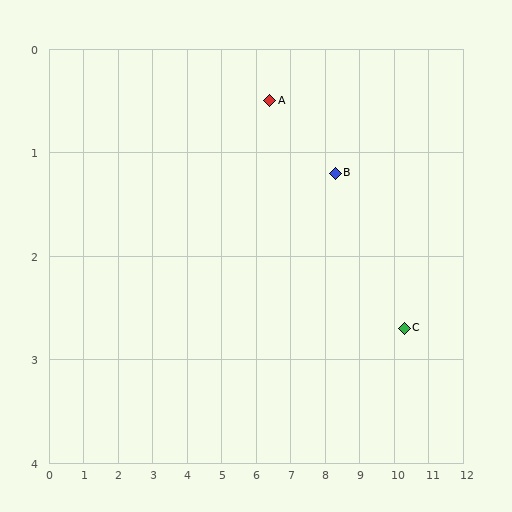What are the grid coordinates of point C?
Point C is at approximately (10.3, 2.7).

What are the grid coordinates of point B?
Point B is at approximately (8.3, 1.2).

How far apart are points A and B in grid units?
Points A and B are about 2.0 grid units apart.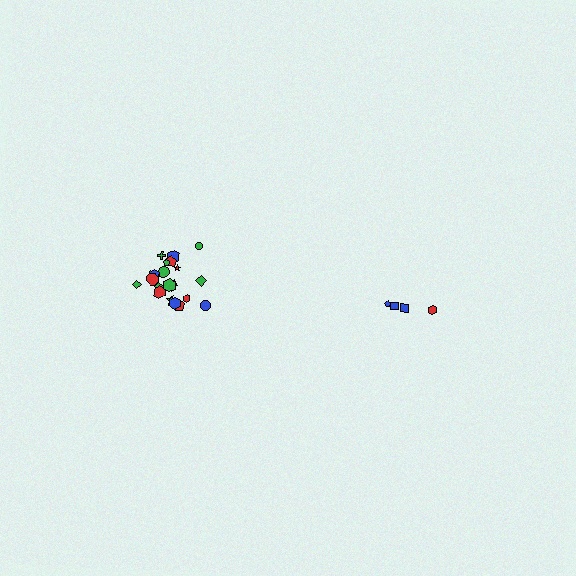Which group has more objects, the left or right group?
The left group.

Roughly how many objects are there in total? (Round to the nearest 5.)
Roughly 25 objects in total.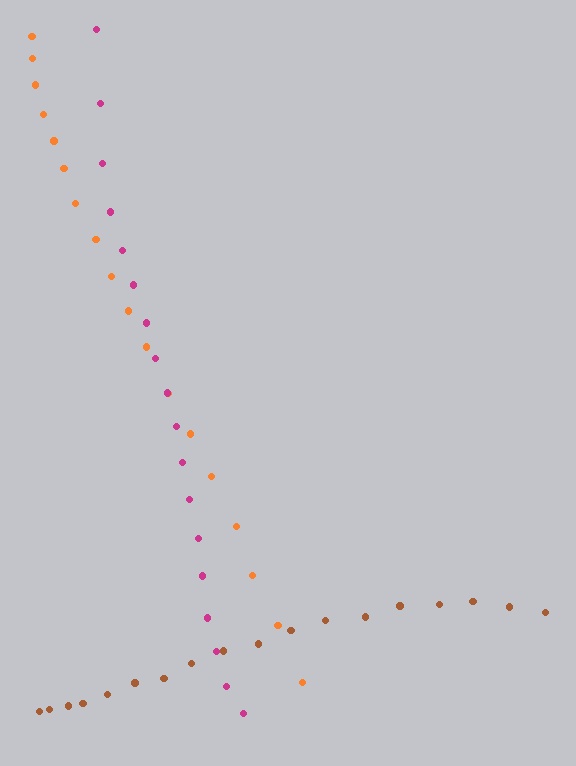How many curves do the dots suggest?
There are 3 distinct paths.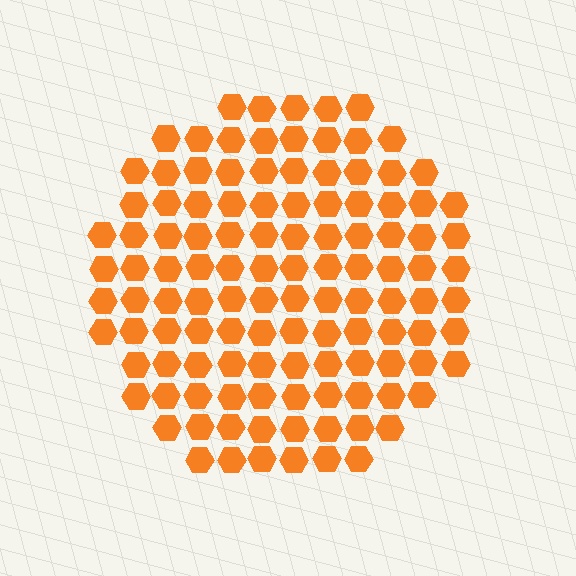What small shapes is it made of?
It is made of small hexagons.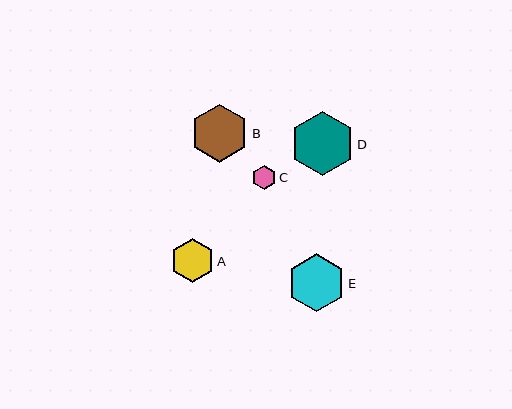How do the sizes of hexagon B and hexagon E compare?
Hexagon B and hexagon E are approximately the same size.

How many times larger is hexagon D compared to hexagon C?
Hexagon D is approximately 2.7 times the size of hexagon C.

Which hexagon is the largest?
Hexagon D is the largest with a size of approximately 64 pixels.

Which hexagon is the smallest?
Hexagon C is the smallest with a size of approximately 24 pixels.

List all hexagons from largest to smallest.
From largest to smallest: D, B, E, A, C.